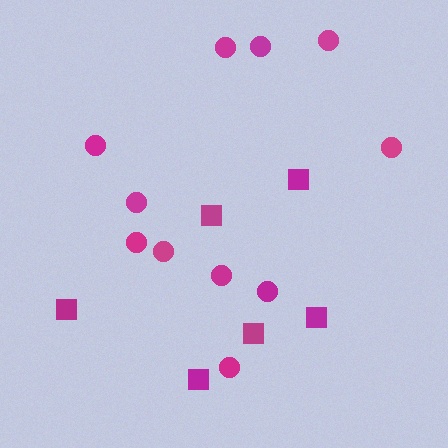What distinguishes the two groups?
There are 2 groups: one group of circles (11) and one group of squares (6).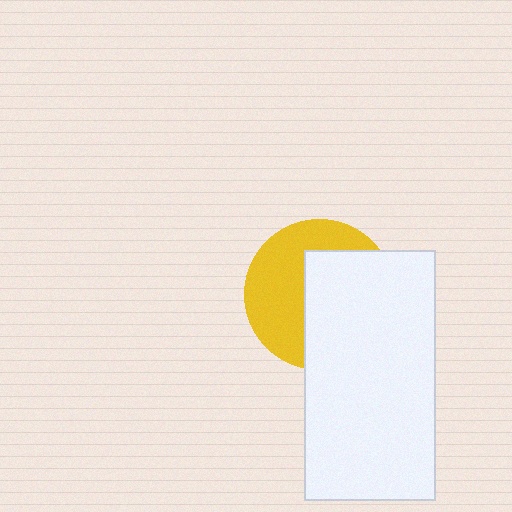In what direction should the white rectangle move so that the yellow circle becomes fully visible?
The white rectangle should move right. That is the shortest direction to clear the overlap and leave the yellow circle fully visible.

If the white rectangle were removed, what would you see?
You would see the complete yellow circle.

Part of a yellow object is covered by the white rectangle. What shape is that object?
It is a circle.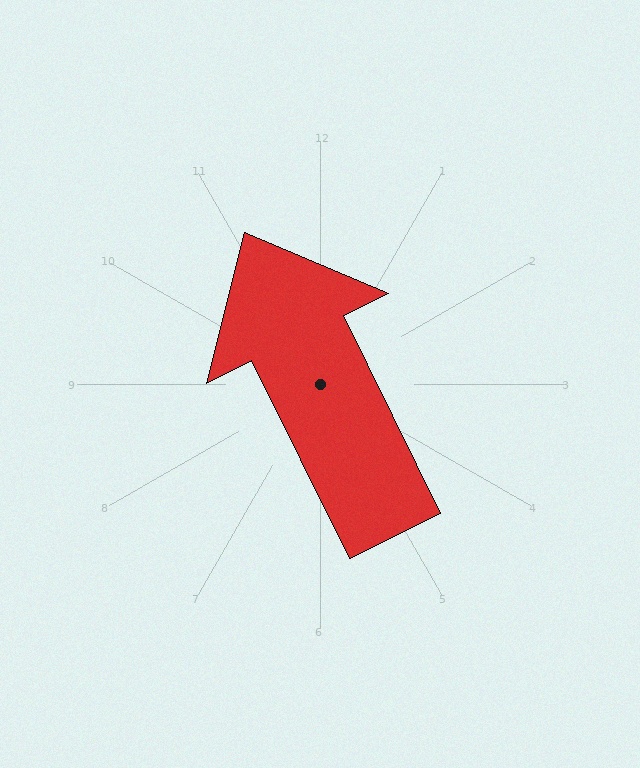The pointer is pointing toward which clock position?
Roughly 11 o'clock.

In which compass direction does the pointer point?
Northwest.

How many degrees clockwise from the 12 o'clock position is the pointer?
Approximately 334 degrees.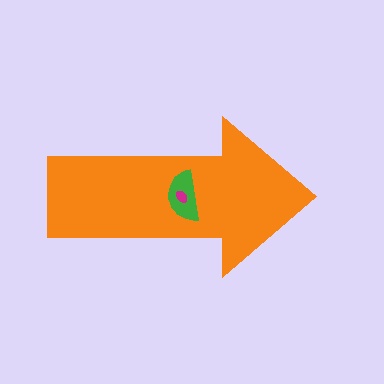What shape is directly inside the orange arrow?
The green semicircle.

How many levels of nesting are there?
3.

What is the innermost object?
The magenta ellipse.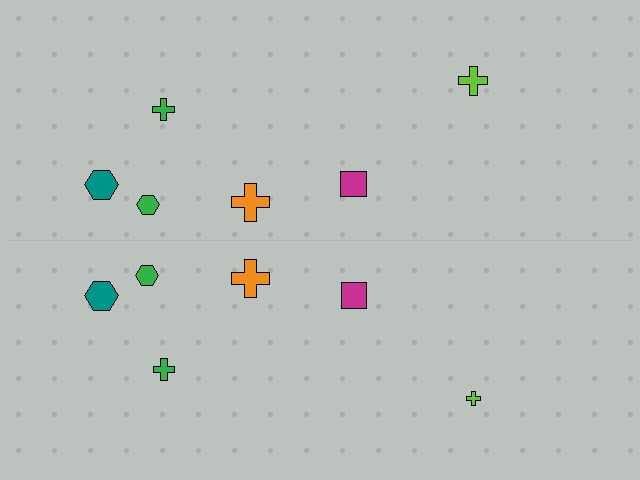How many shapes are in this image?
There are 12 shapes in this image.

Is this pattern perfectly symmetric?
No, the pattern is not perfectly symmetric. The lime cross on the bottom side has a different size than its mirror counterpart.